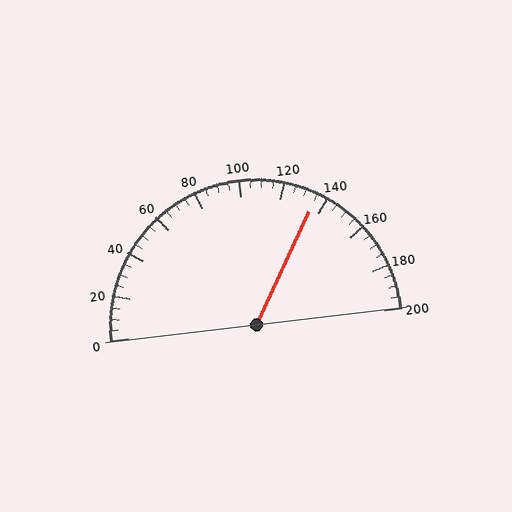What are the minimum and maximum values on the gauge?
The gauge ranges from 0 to 200.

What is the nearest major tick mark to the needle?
The nearest major tick mark is 140.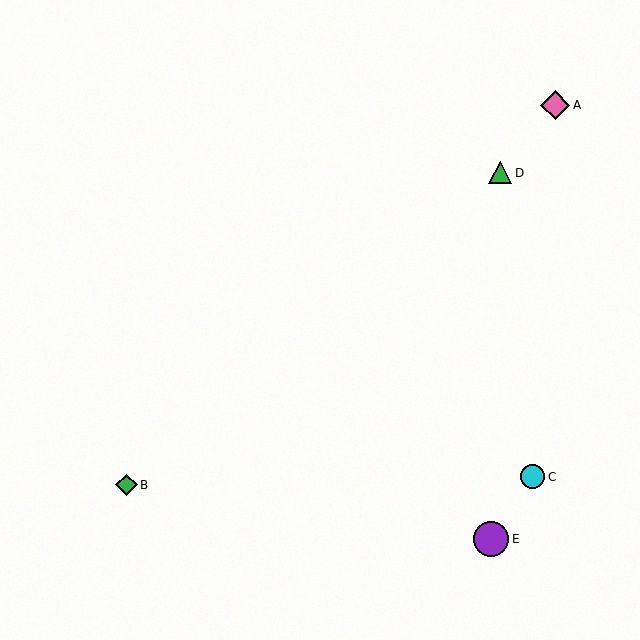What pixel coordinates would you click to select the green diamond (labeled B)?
Click at (127, 485) to select the green diamond B.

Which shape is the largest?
The purple circle (labeled E) is the largest.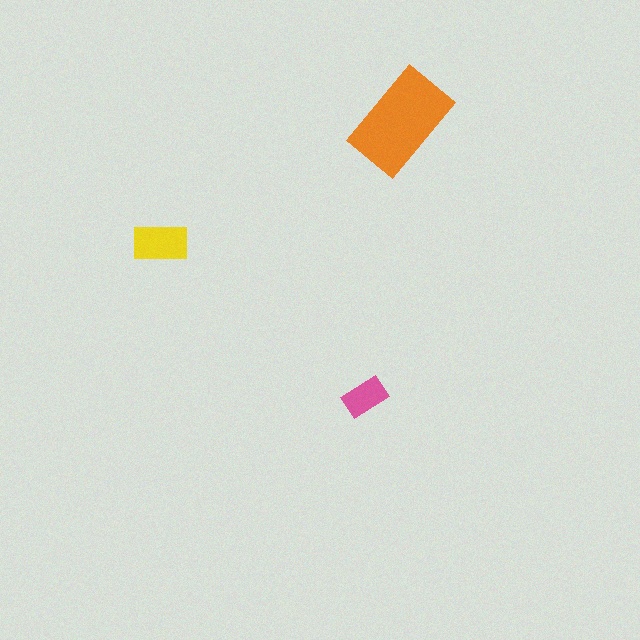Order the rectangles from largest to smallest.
the orange one, the yellow one, the pink one.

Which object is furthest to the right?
The orange rectangle is rightmost.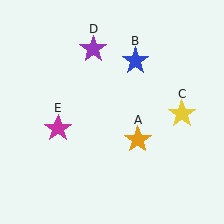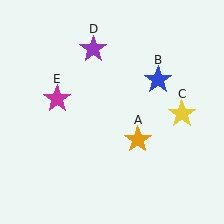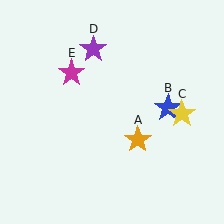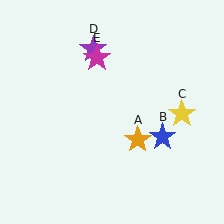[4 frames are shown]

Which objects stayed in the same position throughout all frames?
Orange star (object A) and yellow star (object C) and purple star (object D) remained stationary.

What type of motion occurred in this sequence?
The blue star (object B), magenta star (object E) rotated clockwise around the center of the scene.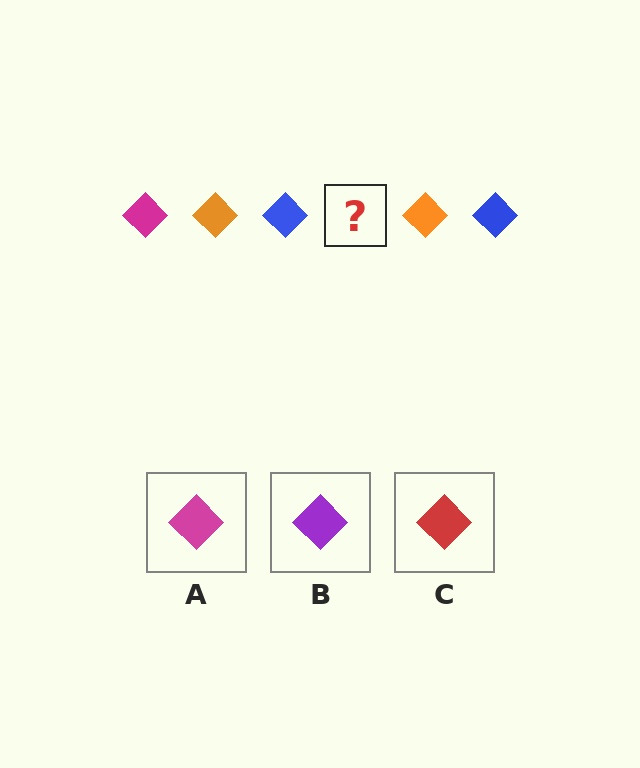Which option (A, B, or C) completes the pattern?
A.